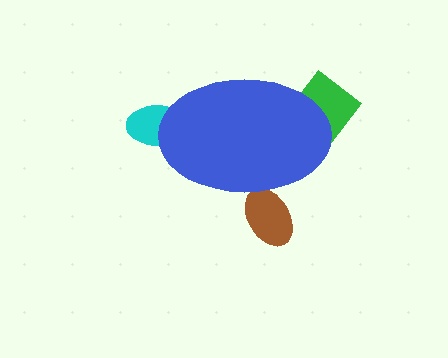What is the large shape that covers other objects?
A blue ellipse.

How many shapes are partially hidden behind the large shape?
3 shapes are partially hidden.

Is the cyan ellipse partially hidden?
Yes, the cyan ellipse is partially hidden behind the blue ellipse.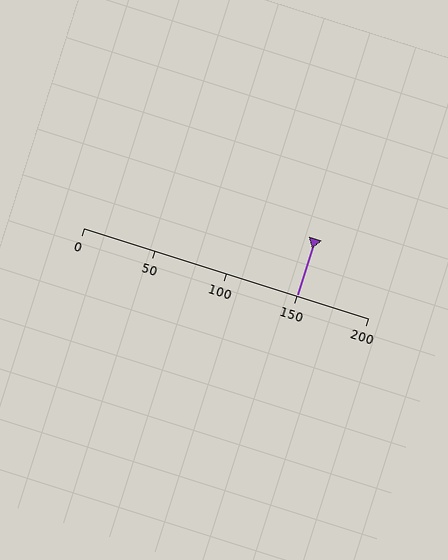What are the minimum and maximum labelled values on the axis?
The axis runs from 0 to 200.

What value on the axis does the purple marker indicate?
The marker indicates approximately 150.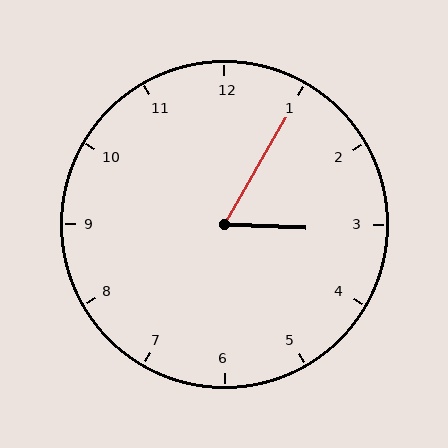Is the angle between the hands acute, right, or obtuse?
It is acute.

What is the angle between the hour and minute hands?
Approximately 62 degrees.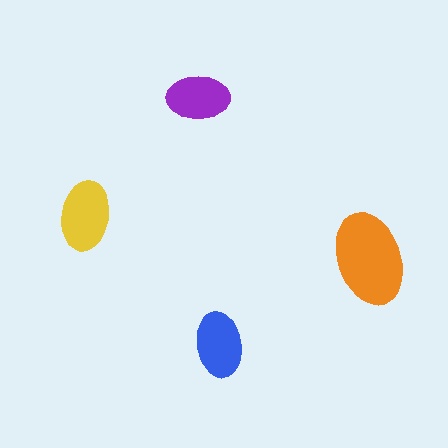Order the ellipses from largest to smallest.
the orange one, the yellow one, the blue one, the purple one.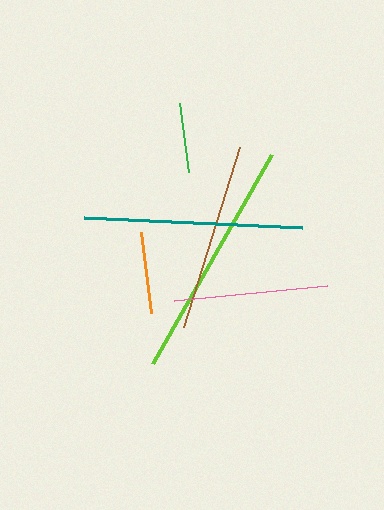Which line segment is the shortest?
The green line is the shortest at approximately 70 pixels.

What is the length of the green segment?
The green segment is approximately 70 pixels long.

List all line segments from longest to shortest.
From longest to shortest: lime, teal, brown, pink, orange, green.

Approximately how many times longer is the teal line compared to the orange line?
The teal line is approximately 2.7 times the length of the orange line.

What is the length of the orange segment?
The orange segment is approximately 82 pixels long.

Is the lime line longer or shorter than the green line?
The lime line is longer than the green line.